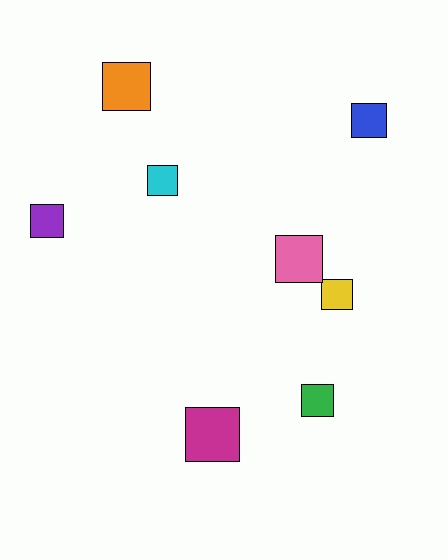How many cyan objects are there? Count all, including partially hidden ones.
There is 1 cyan object.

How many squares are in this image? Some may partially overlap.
There are 8 squares.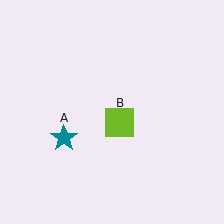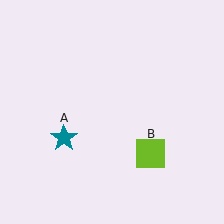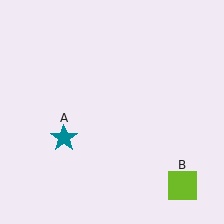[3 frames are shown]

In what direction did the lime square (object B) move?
The lime square (object B) moved down and to the right.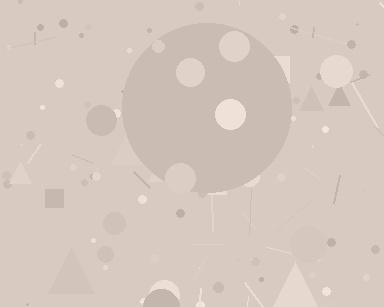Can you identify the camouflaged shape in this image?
The camouflaged shape is a circle.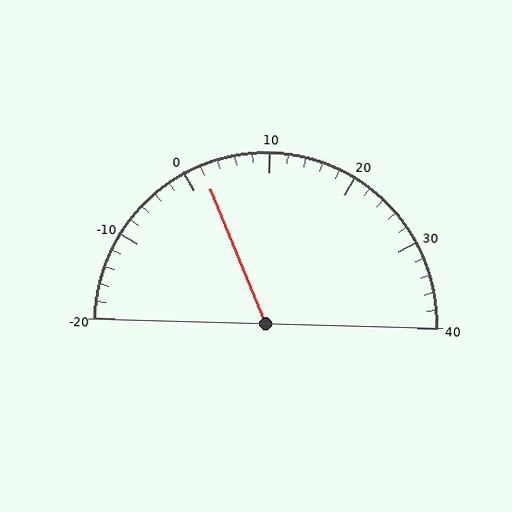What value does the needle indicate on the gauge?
The needle indicates approximately 2.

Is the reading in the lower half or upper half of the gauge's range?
The reading is in the lower half of the range (-20 to 40).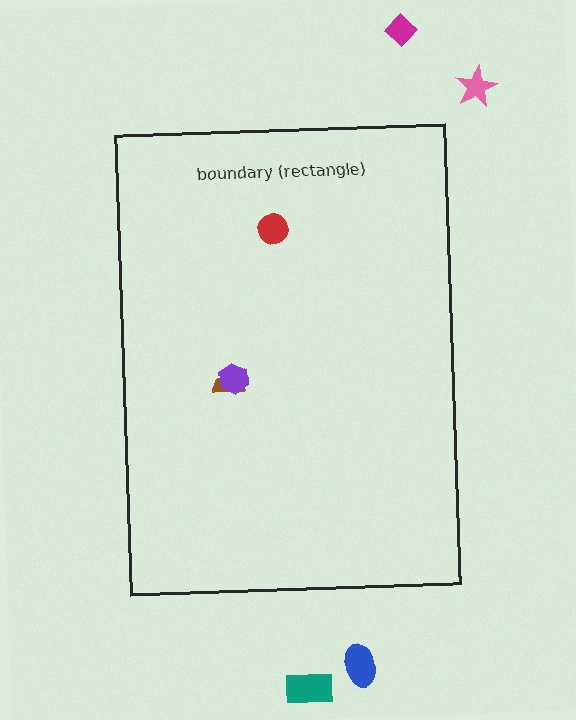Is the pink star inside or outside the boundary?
Outside.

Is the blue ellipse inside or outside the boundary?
Outside.